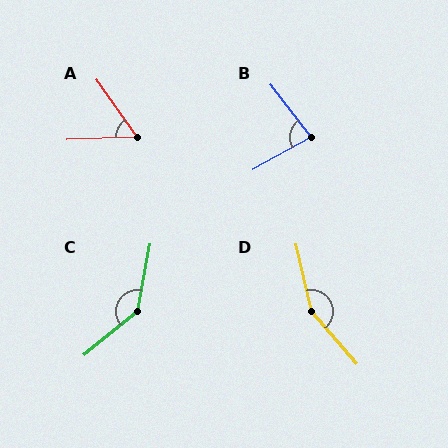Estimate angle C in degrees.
Approximately 139 degrees.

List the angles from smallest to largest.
A (57°), B (81°), C (139°), D (153°).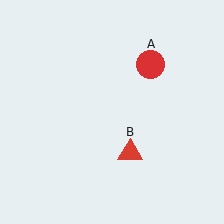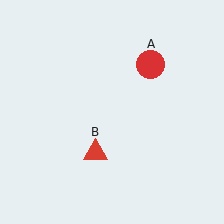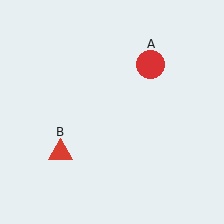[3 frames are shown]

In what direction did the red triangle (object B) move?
The red triangle (object B) moved left.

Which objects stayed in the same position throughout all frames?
Red circle (object A) remained stationary.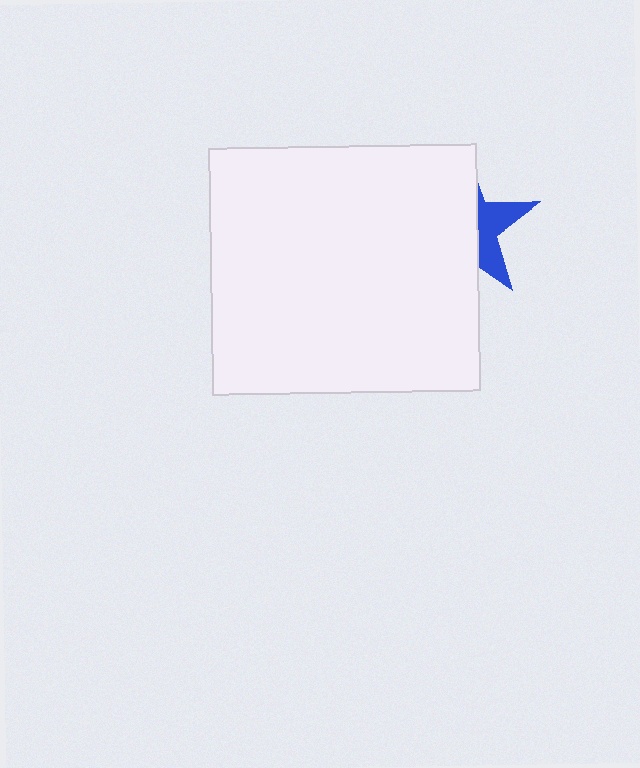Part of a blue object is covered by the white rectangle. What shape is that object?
It is a star.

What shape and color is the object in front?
The object in front is a white rectangle.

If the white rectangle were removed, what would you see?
You would see the complete blue star.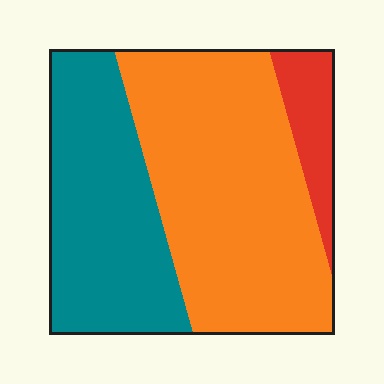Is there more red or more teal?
Teal.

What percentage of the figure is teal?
Teal covers 37% of the figure.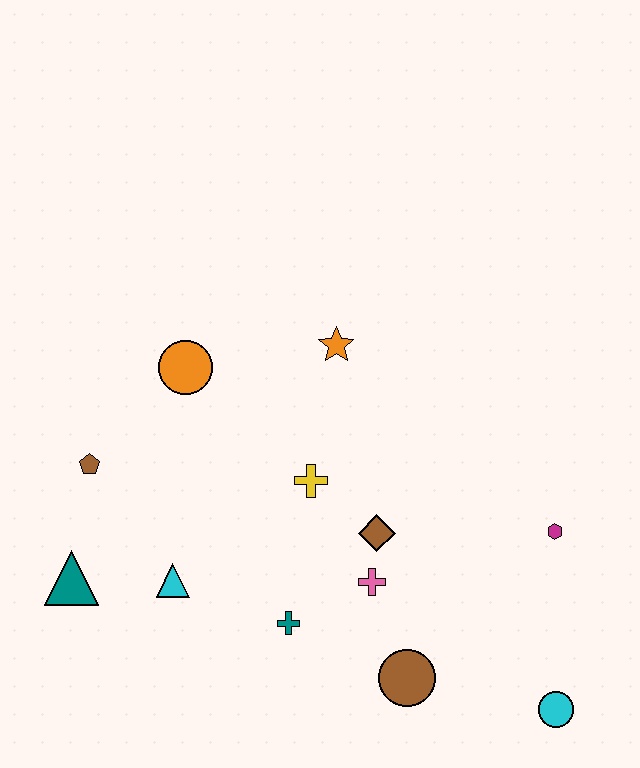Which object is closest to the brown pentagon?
The teal triangle is closest to the brown pentagon.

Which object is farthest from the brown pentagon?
The cyan circle is farthest from the brown pentagon.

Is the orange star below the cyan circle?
No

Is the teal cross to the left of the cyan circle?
Yes